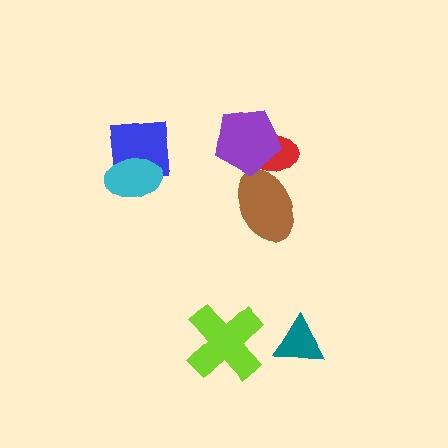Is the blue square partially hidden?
Yes, it is partially covered by another shape.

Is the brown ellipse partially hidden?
Yes, it is partially covered by another shape.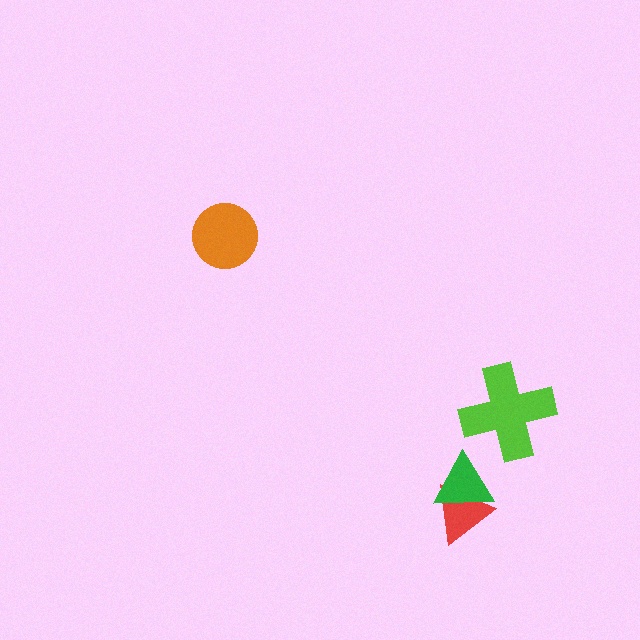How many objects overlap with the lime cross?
0 objects overlap with the lime cross.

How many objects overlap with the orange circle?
0 objects overlap with the orange circle.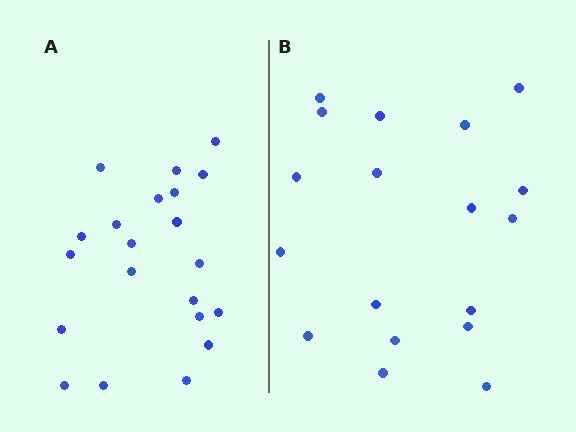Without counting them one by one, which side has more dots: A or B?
Region A (the left region) has more dots.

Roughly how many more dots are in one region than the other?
Region A has just a few more — roughly 2 or 3 more dots than region B.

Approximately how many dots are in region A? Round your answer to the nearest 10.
About 20 dots. (The exact count is 21, which rounds to 20.)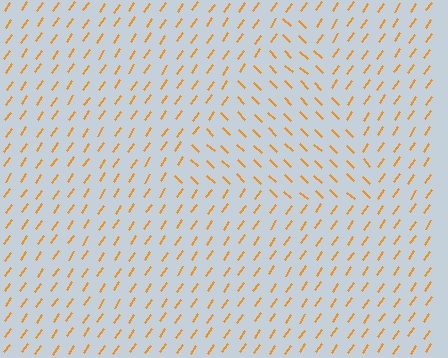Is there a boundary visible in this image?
Yes, there is a texture boundary formed by a change in line orientation.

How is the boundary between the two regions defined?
The boundary is defined purely by a change in line orientation (approximately 80 degrees difference). All lines are the same color and thickness.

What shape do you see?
I see a triangle.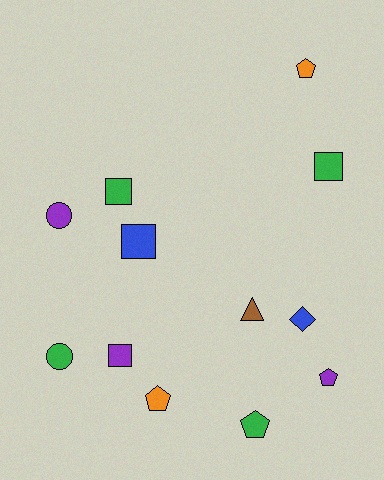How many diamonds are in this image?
There is 1 diamond.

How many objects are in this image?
There are 12 objects.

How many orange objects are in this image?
There are 2 orange objects.